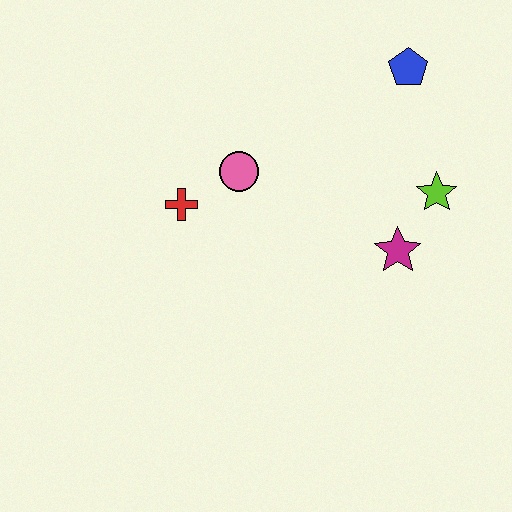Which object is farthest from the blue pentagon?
The red cross is farthest from the blue pentagon.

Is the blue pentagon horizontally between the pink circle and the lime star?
Yes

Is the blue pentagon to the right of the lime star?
No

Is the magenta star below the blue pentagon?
Yes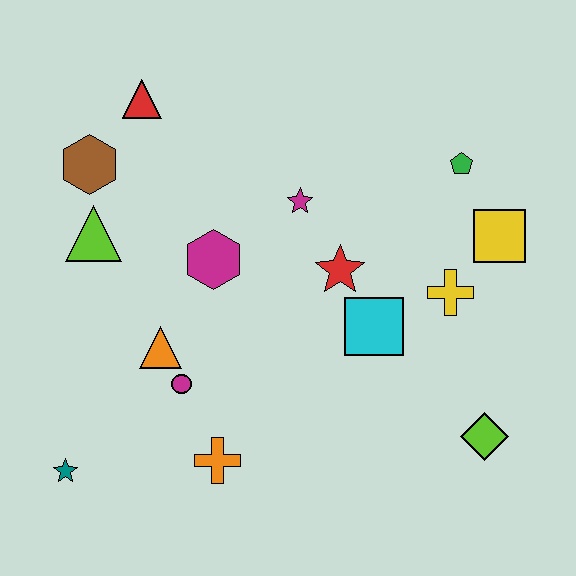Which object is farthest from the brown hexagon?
The lime diamond is farthest from the brown hexagon.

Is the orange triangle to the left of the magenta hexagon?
Yes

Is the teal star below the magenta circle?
Yes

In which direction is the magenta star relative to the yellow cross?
The magenta star is to the left of the yellow cross.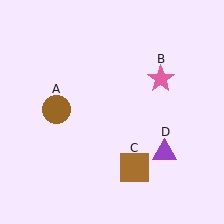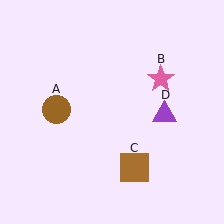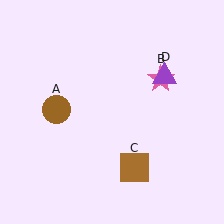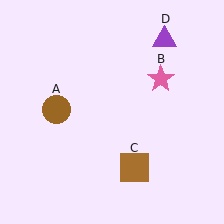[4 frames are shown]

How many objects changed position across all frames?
1 object changed position: purple triangle (object D).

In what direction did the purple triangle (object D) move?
The purple triangle (object D) moved up.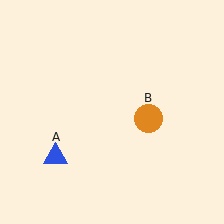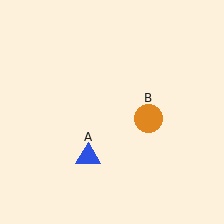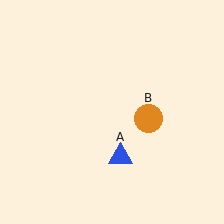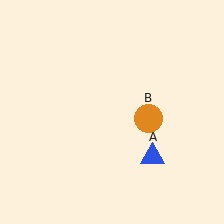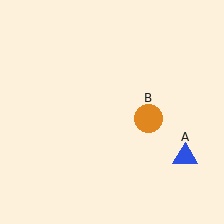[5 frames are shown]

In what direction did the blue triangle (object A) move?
The blue triangle (object A) moved right.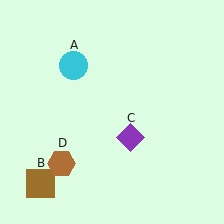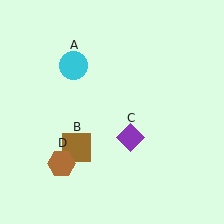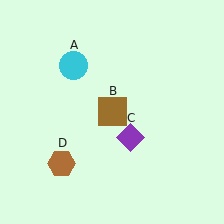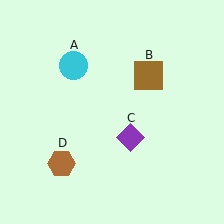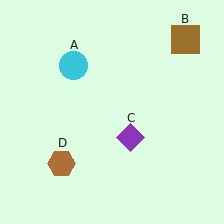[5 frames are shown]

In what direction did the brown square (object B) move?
The brown square (object B) moved up and to the right.